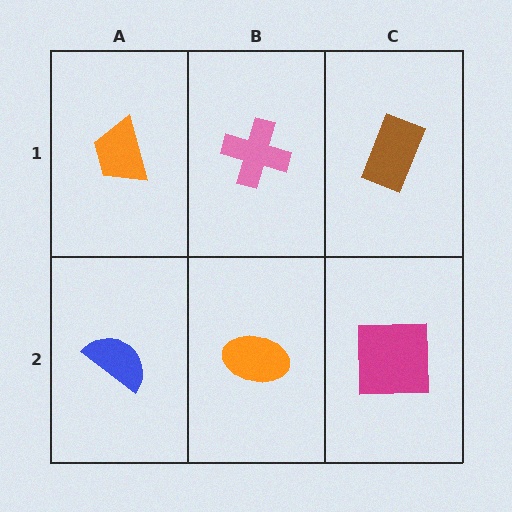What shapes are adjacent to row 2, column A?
An orange trapezoid (row 1, column A), an orange ellipse (row 2, column B).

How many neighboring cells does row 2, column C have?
2.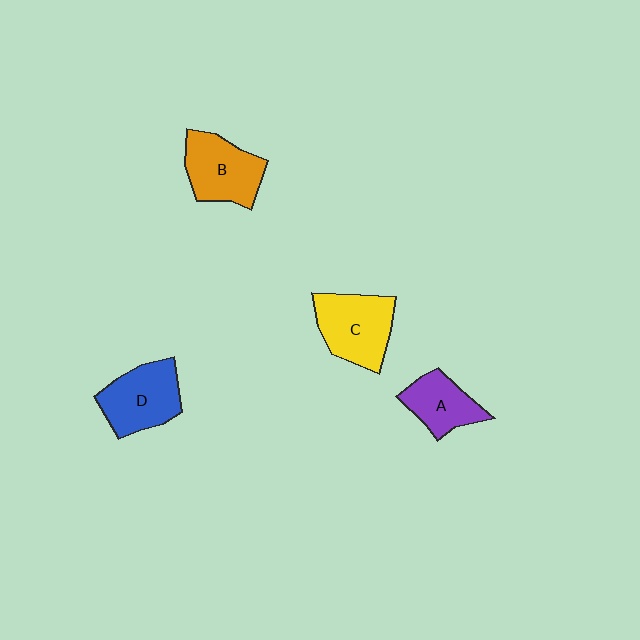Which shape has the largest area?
Shape C (yellow).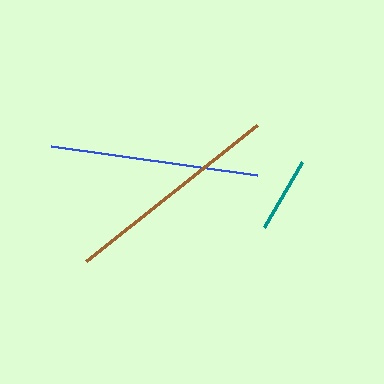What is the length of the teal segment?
The teal segment is approximately 76 pixels long.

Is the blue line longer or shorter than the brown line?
The brown line is longer than the blue line.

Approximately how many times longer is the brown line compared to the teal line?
The brown line is approximately 2.9 times the length of the teal line.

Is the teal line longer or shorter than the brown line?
The brown line is longer than the teal line.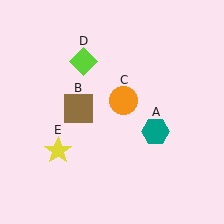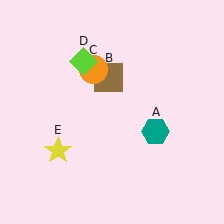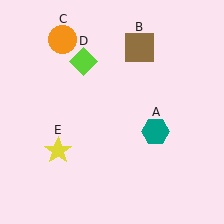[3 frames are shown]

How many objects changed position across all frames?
2 objects changed position: brown square (object B), orange circle (object C).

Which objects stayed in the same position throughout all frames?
Teal hexagon (object A) and lime diamond (object D) and yellow star (object E) remained stationary.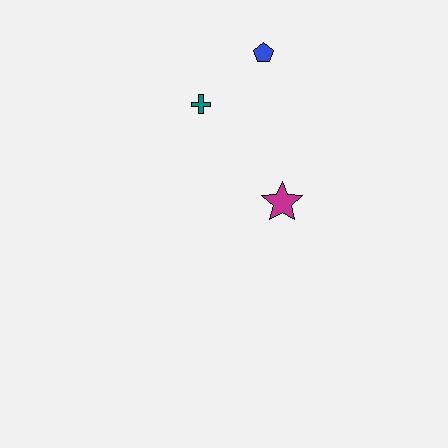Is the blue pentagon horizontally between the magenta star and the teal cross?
Yes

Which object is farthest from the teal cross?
The magenta star is farthest from the teal cross.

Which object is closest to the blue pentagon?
The teal cross is closest to the blue pentagon.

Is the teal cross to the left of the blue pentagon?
Yes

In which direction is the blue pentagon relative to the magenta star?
The blue pentagon is above the magenta star.